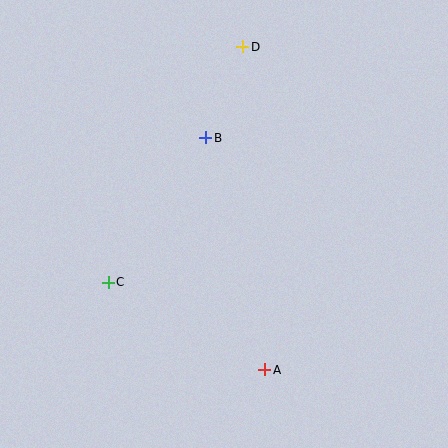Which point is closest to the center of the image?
Point B at (206, 138) is closest to the center.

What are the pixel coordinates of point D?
Point D is at (243, 47).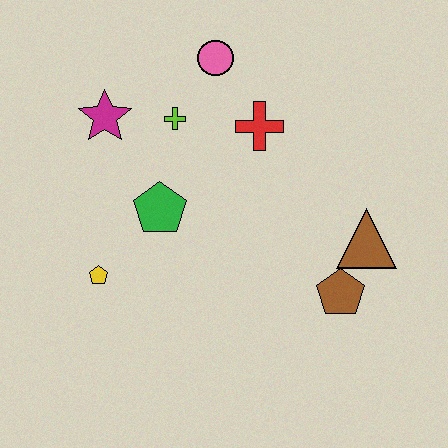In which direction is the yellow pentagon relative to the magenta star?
The yellow pentagon is below the magenta star.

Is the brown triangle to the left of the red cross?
No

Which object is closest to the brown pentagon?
The brown triangle is closest to the brown pentagon.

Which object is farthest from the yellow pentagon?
The brown triangle is farthest from the yellow pentagon.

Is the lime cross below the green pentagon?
No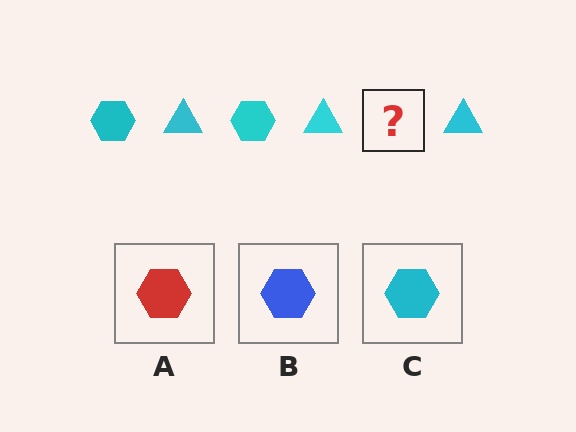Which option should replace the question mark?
Option C.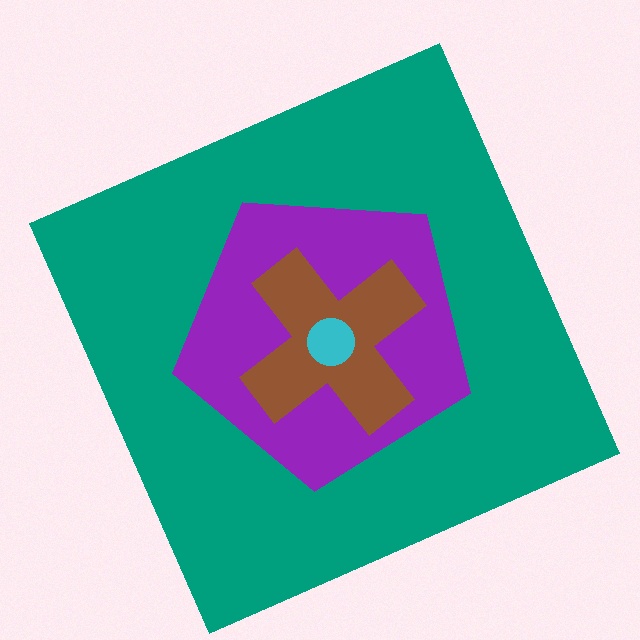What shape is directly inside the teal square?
The purple pentagon.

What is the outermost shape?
The teal square.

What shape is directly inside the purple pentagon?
The brown cross.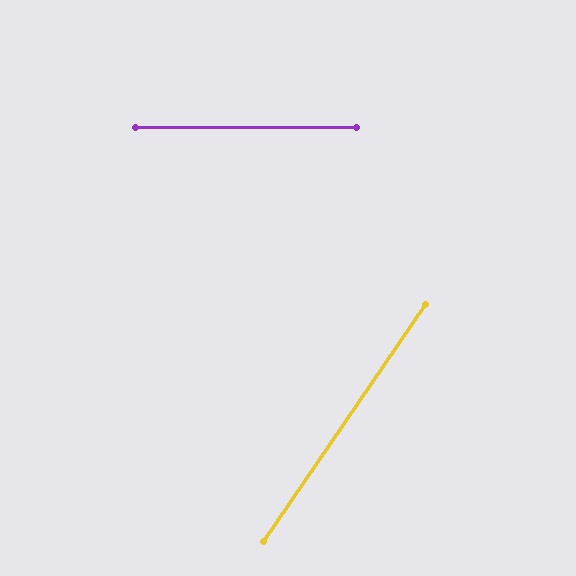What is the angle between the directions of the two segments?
Approximately 56 degrees.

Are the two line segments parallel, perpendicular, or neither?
Neither parallel nor perpendicular — they differ by about 56°.